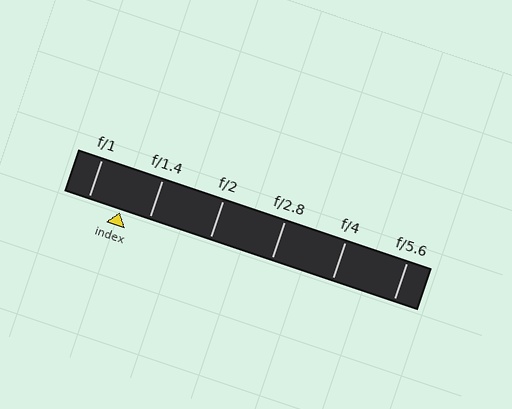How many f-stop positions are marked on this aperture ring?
There are 6 f-stop positions marked.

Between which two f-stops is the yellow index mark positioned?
The index mark is between f/1 and f/1.4.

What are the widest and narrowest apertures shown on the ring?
The widest aperture shown is f/1 and the narrowest is f/5.6.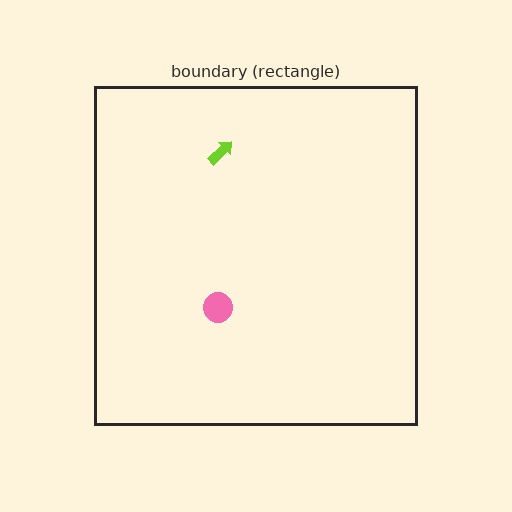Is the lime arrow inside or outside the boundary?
Inside.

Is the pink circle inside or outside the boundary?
Inside.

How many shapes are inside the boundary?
2 inside, 0 outside.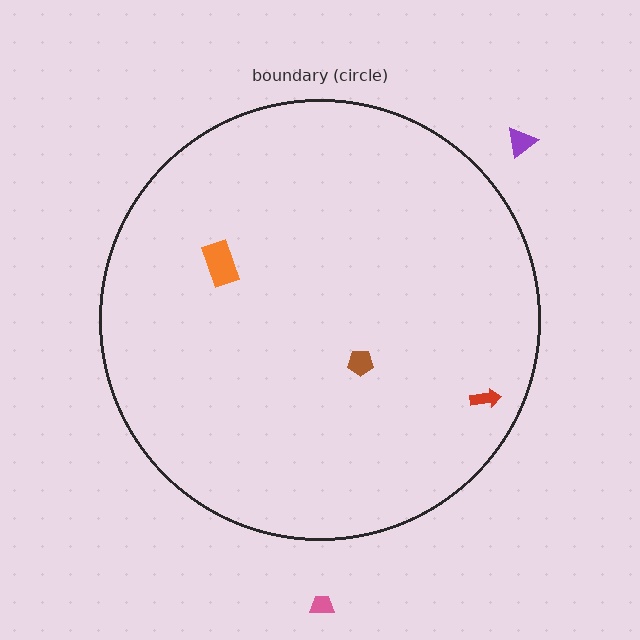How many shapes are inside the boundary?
3 inside, 2 outside.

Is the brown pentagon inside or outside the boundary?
Inside.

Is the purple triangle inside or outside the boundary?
Outside.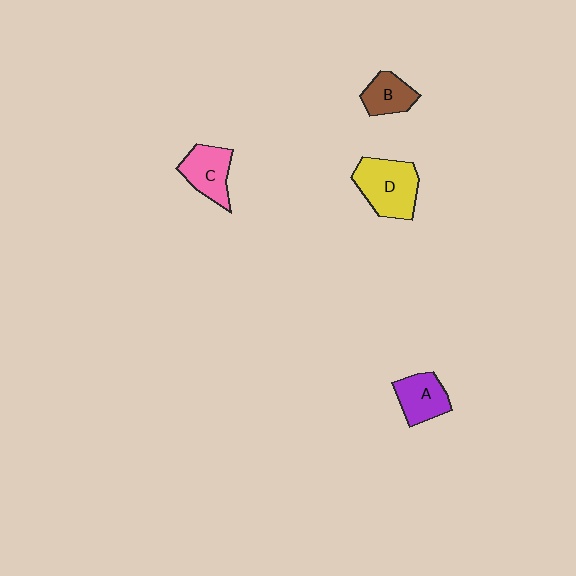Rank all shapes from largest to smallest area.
From largest to smallest: D (yellow), C (pink), A (purple), B (brown).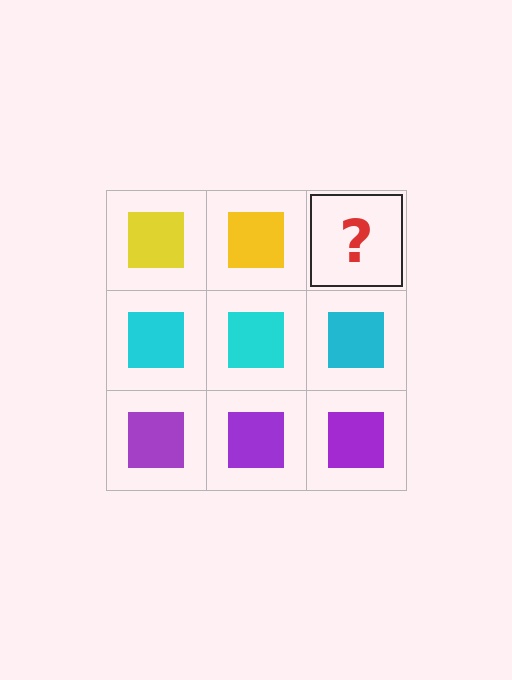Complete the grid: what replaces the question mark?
The question mark should be replaced with a yellow square.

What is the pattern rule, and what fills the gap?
The rule is that each row has a consistent color. The gap should be filled with a yellow square.